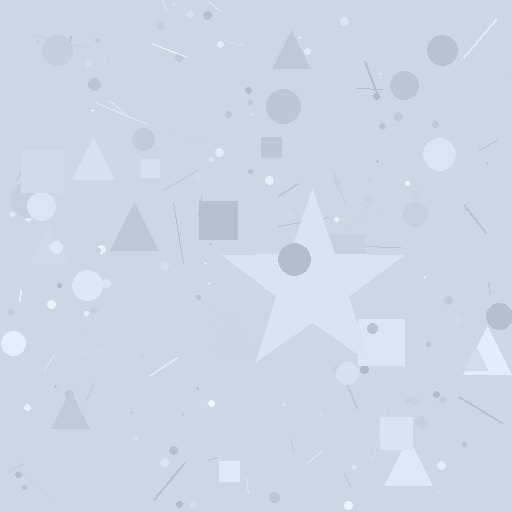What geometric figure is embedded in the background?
A star is embedded in the background.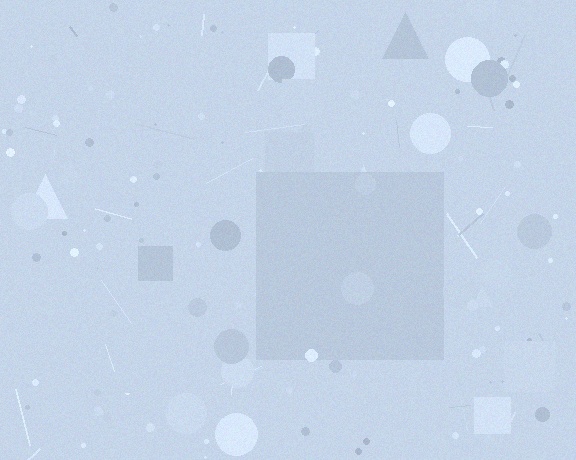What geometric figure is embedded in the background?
A square is embedded in the background.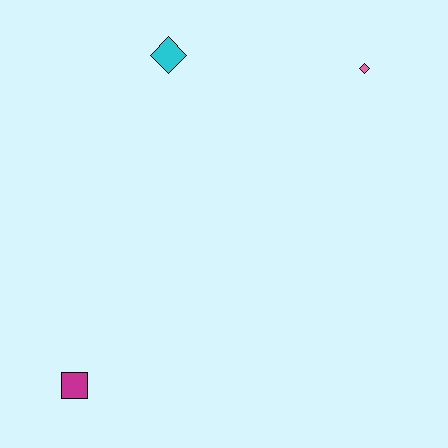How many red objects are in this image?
There are no red objects.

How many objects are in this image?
There are 3 objects.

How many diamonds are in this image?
There are 2 diamonds.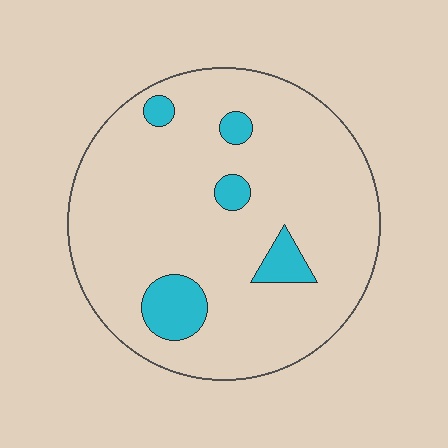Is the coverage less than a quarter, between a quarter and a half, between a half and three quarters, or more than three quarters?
Less than a quarter.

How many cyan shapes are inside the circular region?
5.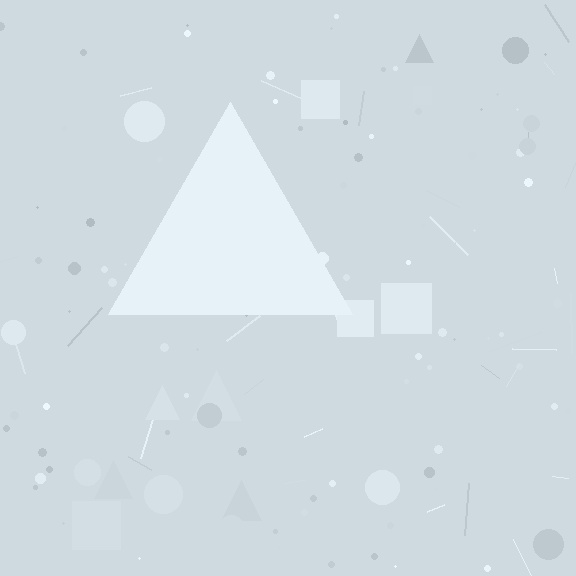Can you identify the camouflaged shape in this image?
The camouflaged shape is a triangle.